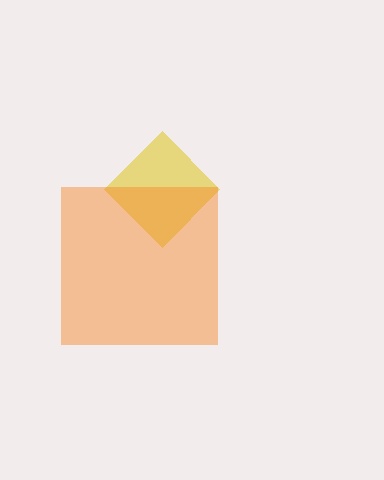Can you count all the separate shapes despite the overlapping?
Yes, there are 2 separate shapes.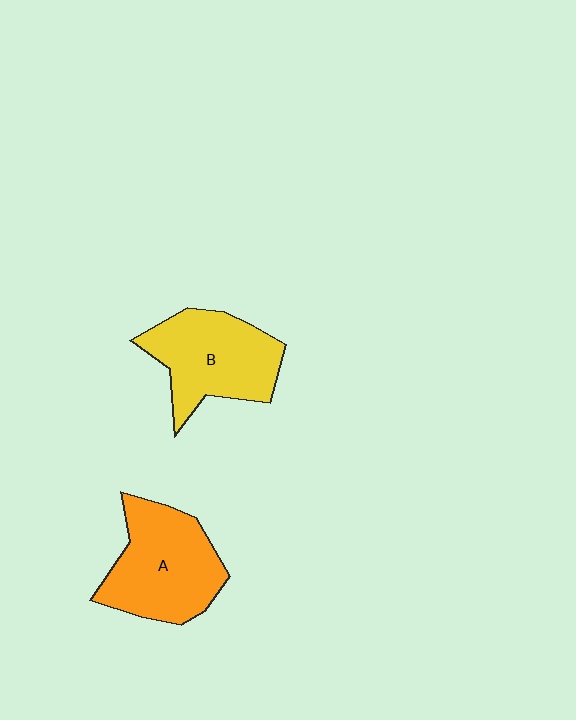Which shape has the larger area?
Shape A (orange).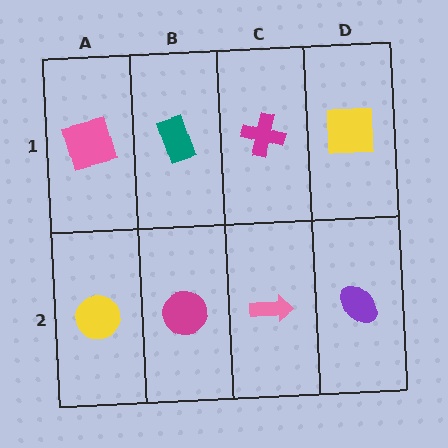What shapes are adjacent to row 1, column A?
A yellow circle (row 2, column A), a teal rectangle (row 1, column B).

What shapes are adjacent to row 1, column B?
A magenta circle (row 2, column B), a pink square (row 1, column A), a magenta cross (row 1, column C).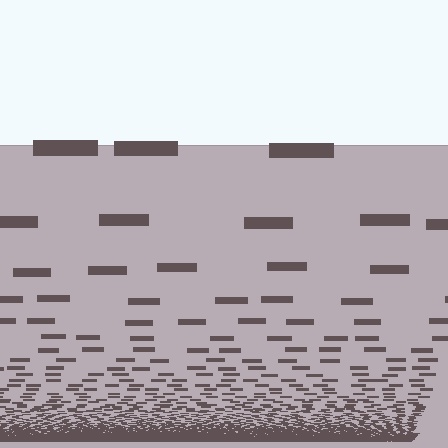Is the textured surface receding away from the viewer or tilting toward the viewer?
The surface appears to tilt toward the viewer. Texture elements get larger and sparser toward the top.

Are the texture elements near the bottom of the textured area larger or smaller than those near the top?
Smaller. The gradient is inverted — elements near the bottom are smaller and denser.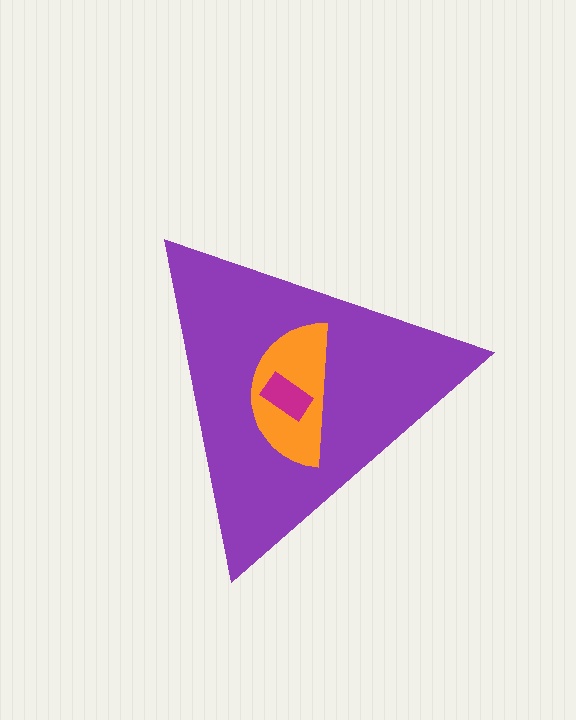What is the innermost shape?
The magenta rectangle.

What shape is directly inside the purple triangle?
The orange semicircle.